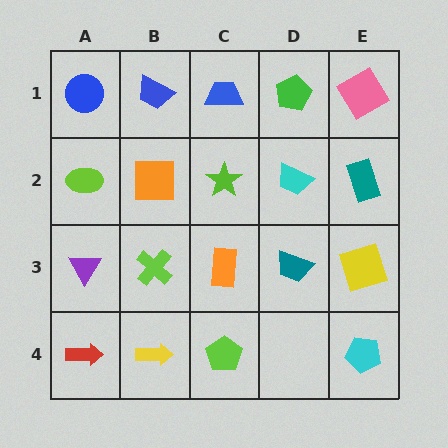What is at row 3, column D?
A teal trapezoid.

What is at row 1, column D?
A green pentagon.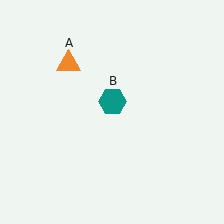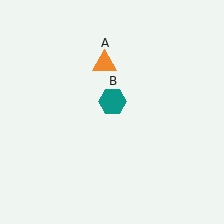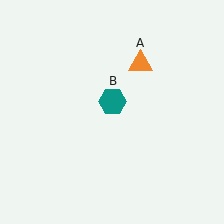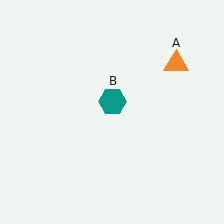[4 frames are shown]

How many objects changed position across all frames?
1 object changed position: orange triangle (object A).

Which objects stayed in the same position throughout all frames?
Teal hexagon (object B) remained stationary.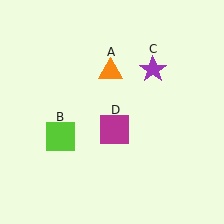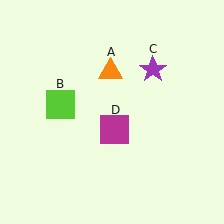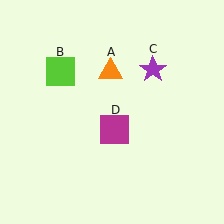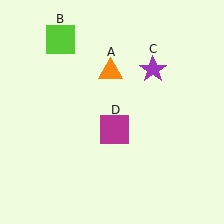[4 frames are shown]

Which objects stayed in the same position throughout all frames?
Orange triangle (object A) and purple star (object C) and magenta square (object D) remained stationary.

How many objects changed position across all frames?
1 object changed position: lime square (object B).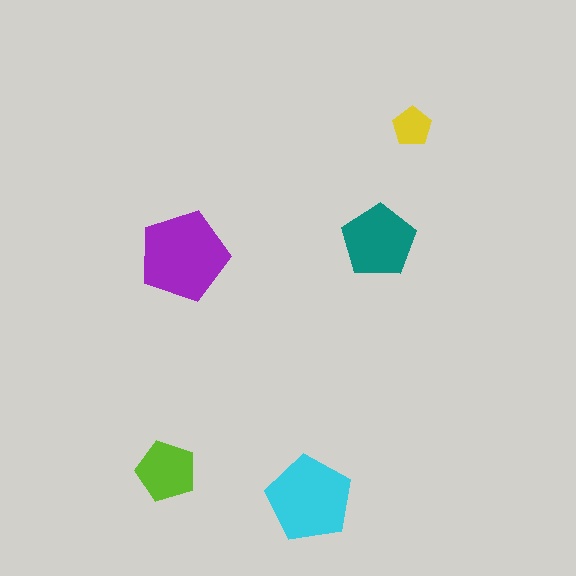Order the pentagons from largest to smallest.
the purple one, the cyan one, the teal one, the lime one, the yellow one.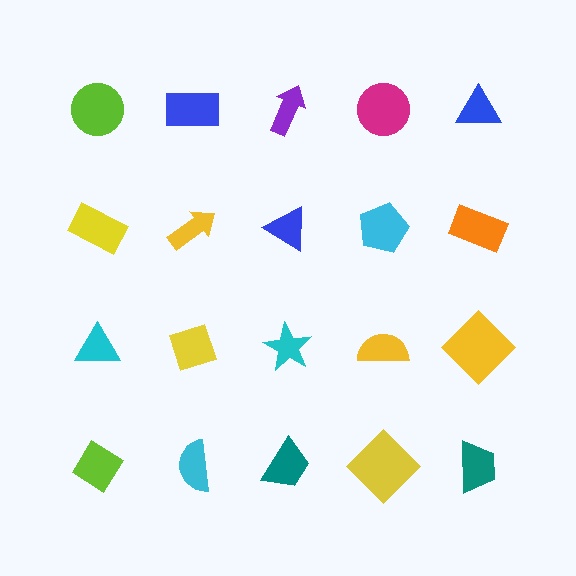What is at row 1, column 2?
A blue rectangle.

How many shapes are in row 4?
5 shapes.